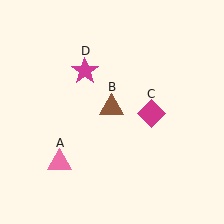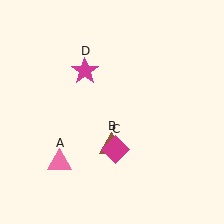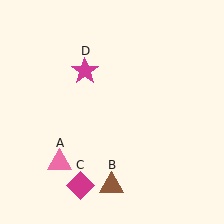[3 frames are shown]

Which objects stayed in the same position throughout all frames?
Pink triangle (object A) and magenta star (object D) remained stationary.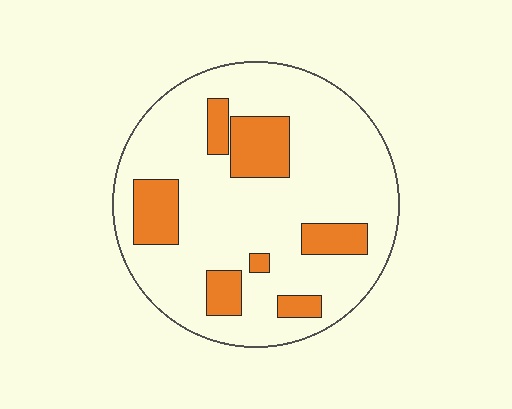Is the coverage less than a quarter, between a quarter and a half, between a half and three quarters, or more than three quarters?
Less than a quarter.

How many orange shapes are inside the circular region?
7.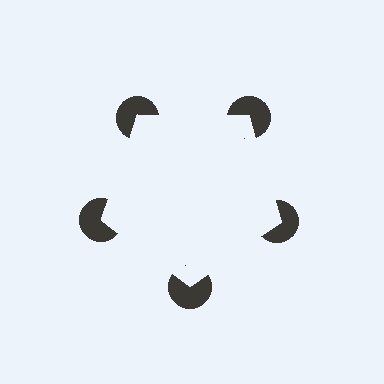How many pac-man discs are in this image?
There are 5 — one at each vertex of the illusory pentagon.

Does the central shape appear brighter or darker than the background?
It typically appears slightly brighter than the background, even though no actual brightness change is drawn.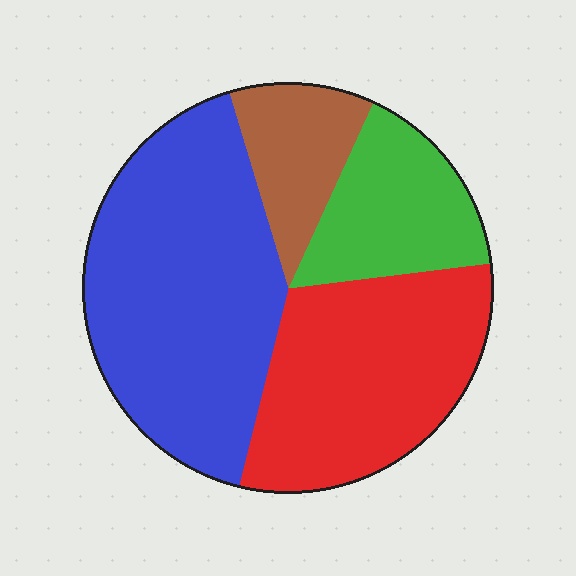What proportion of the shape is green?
Green takes up less than a sixth of the shape.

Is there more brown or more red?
Red.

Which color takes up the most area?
Blue, at roughly 40%.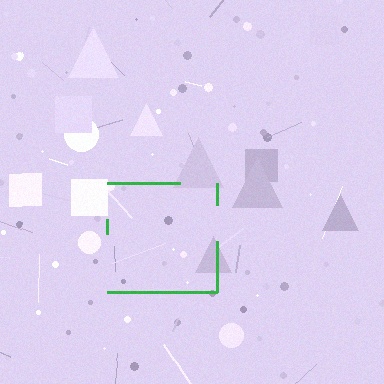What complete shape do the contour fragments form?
The contour fragments form a square.